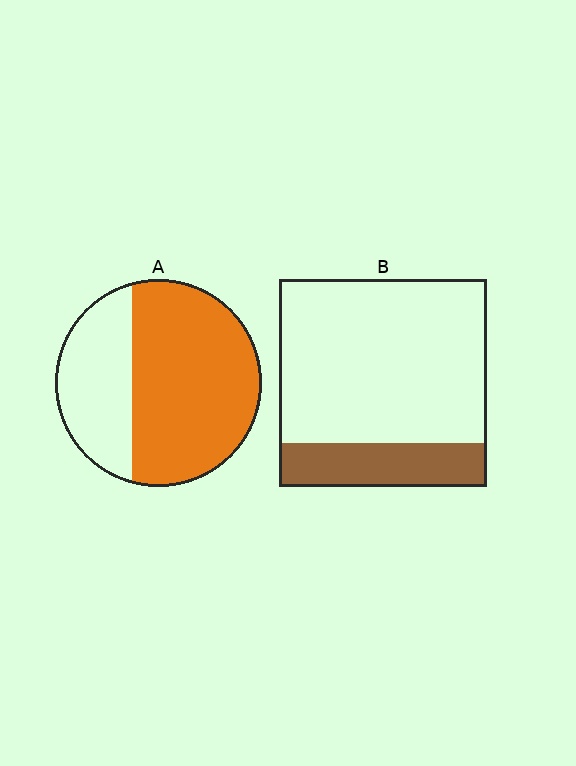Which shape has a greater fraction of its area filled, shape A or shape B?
Shape A.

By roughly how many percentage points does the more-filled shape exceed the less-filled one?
By roughly 45 percentage points (A over B).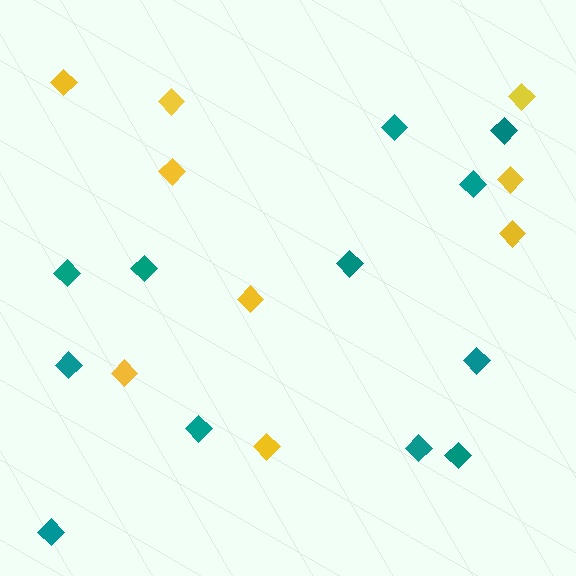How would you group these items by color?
There are 2 groups: one group of teal diamonds (12) and one group of yellow diamonds (9).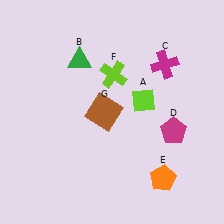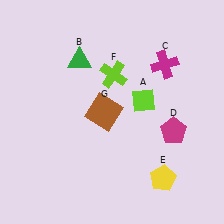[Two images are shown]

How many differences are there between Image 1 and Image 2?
There is 1 difference between the two images.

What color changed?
The pentagon (E) changed from orange in Image 1 to yellow in Image 2.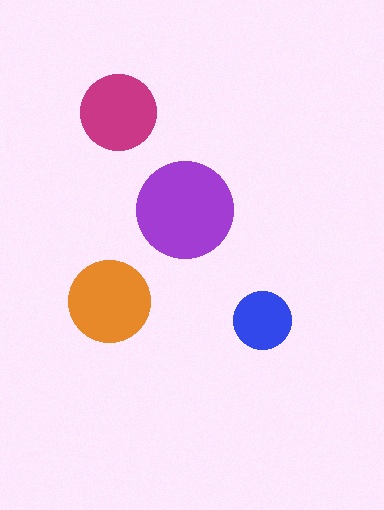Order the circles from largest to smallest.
the purple one, the orange one, the magenta one, the blue one.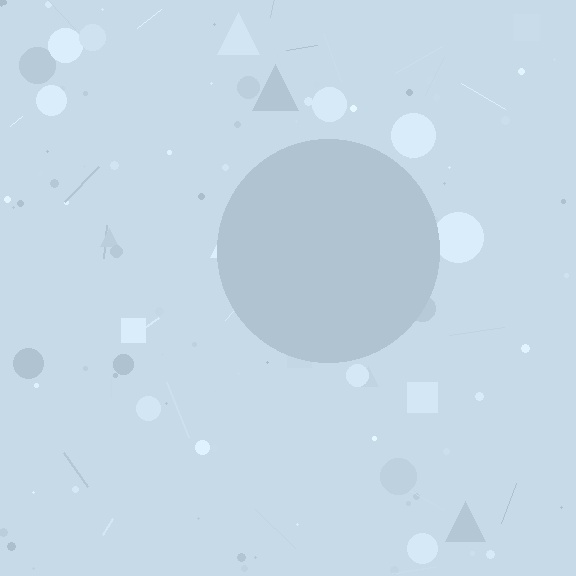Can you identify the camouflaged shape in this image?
The camouflaged shape is a circle.